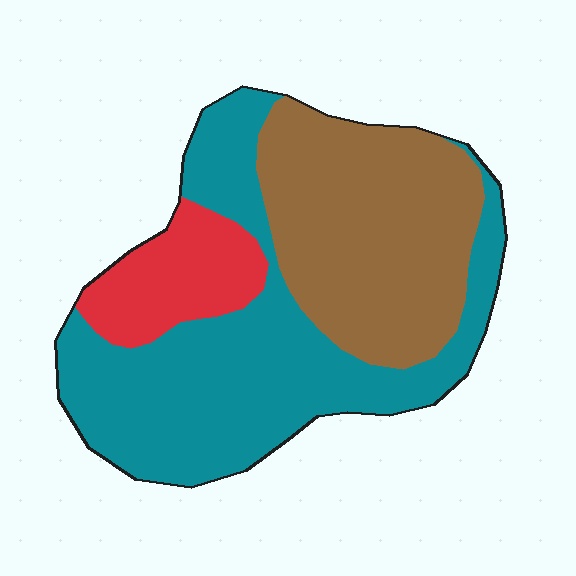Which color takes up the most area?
Teal, at roughly 50%.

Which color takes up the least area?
Red, at roughly 15%.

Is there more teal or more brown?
Teal.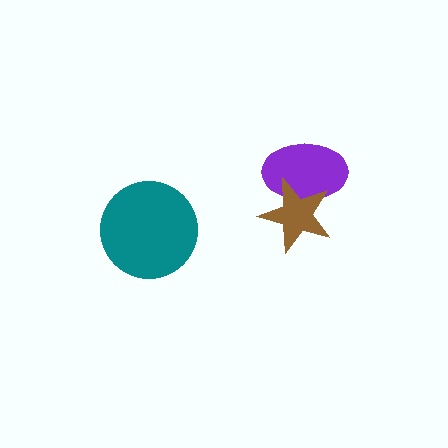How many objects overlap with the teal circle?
0 objects overlap with the teal circle.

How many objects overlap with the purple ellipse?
1 object overlaps with the purple ellipse.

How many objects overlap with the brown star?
1 object overlaps with the brown star.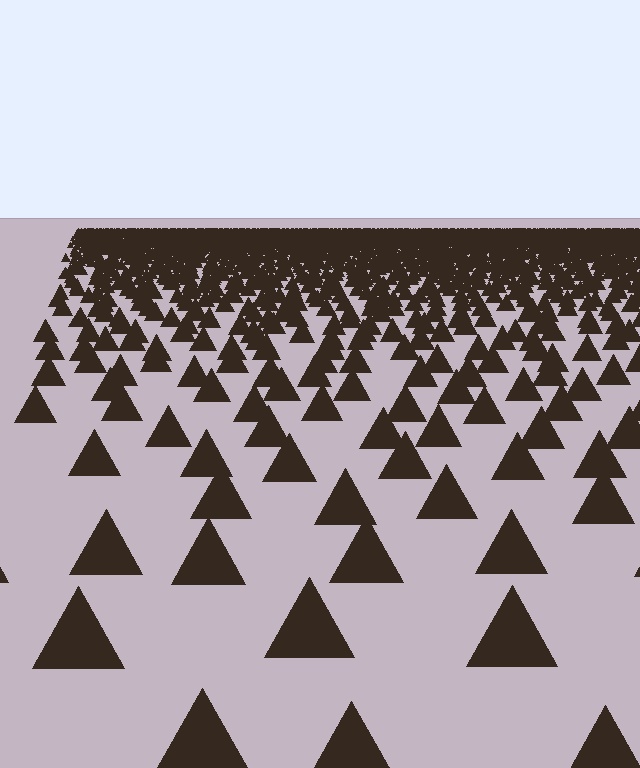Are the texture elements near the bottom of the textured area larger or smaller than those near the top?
Larger. Near the bottom, elements are closer to the viewer and appear at a bigger on-screen size.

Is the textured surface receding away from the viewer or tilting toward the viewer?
The surface is receding away from the viewer. Texture elements get smaller and denser toward the top.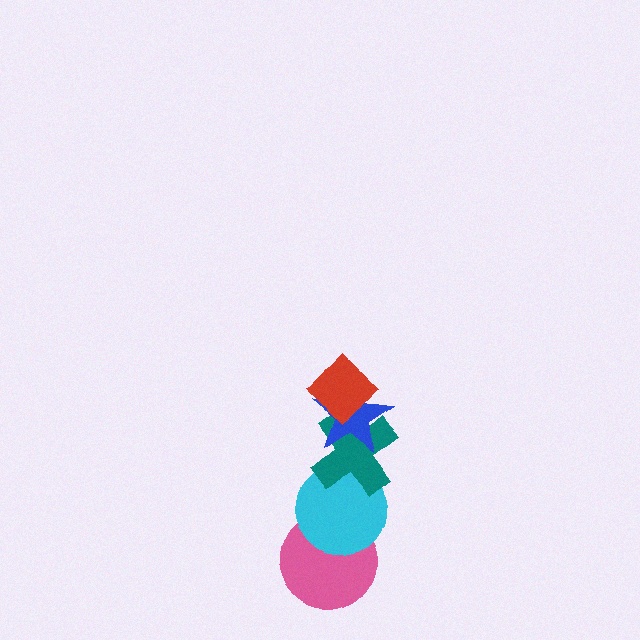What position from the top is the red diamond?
The red diamond is 1st from the top.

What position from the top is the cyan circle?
The cyan circle is 4th from the top.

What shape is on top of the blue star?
The red diamond is on top of the blue star.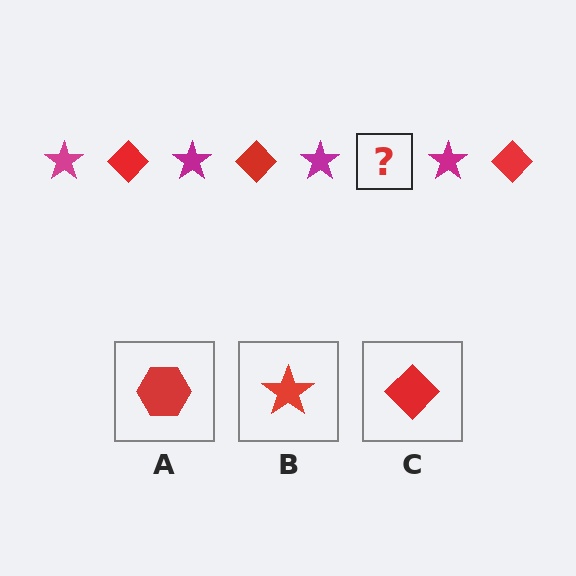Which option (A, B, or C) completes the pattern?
C.